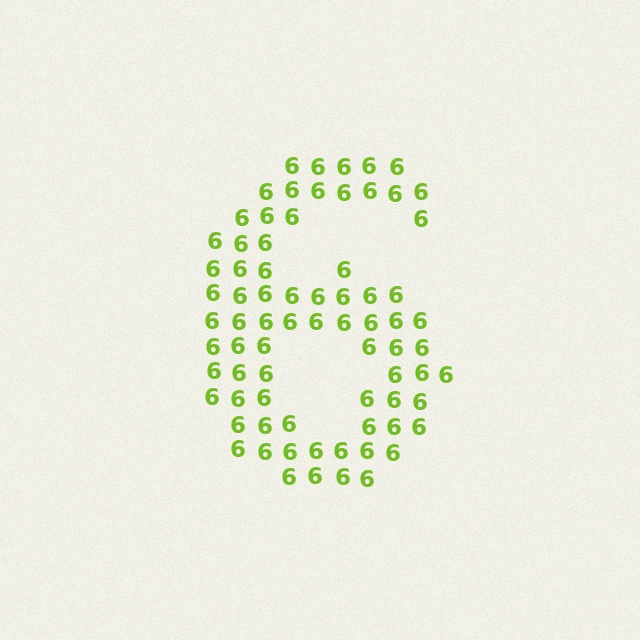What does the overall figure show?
The overall figure shows the digit 6.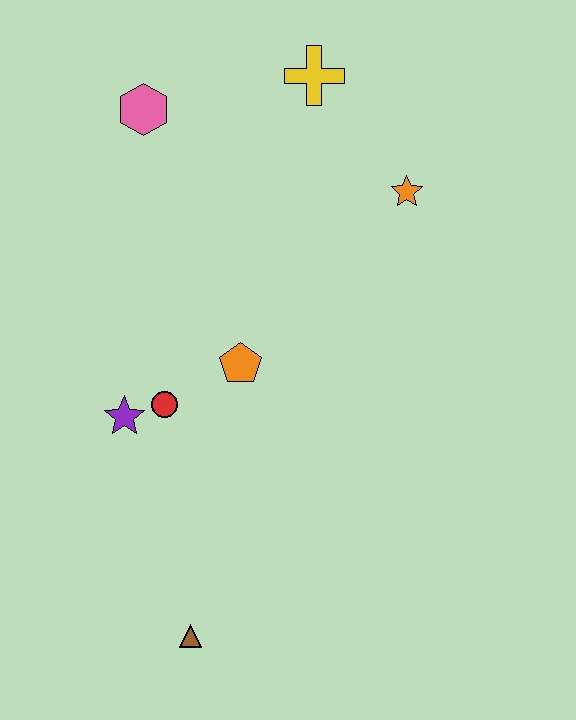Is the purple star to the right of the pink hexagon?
No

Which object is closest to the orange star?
The yellow cross is closest to the orange star.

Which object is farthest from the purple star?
The yellow cross is farthest from the purple star.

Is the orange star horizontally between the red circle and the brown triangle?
No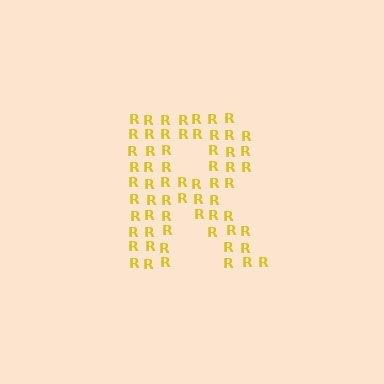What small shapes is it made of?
It is made of small letter R's.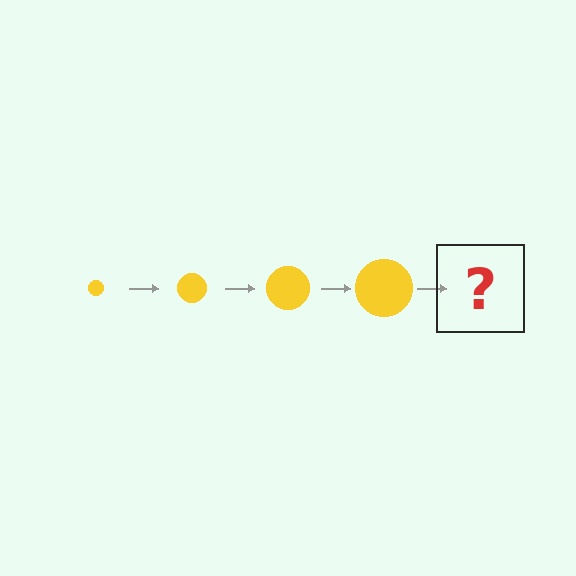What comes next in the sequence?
The next element should be a yellow circle, larger than the previous one.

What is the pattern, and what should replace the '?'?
The pattern is that the circle gets progressively larger each step. The '?' should be a yellow circle, larger than the previous one.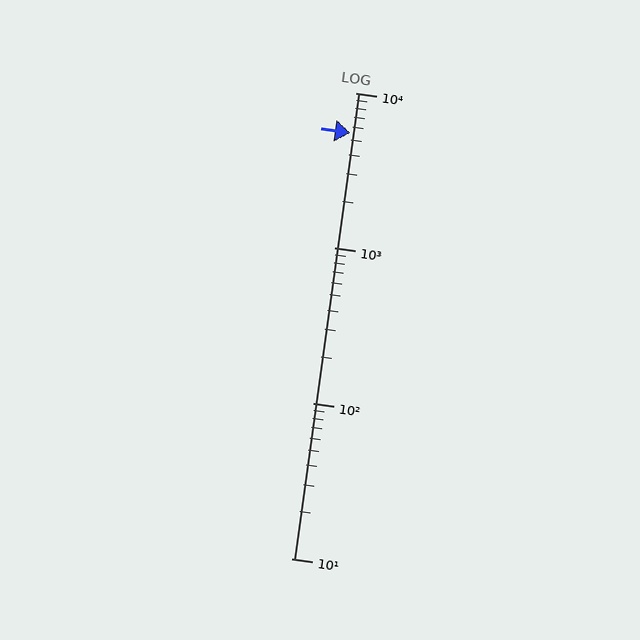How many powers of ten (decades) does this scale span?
The scale spans 3 decades, from 10 to 10000.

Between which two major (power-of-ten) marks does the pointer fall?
The pointer is between 1000 and 10000.